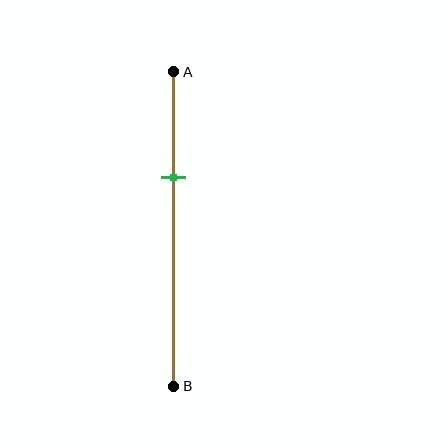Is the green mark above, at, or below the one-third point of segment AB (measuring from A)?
The green mark is approximately at the one-third point of segment AB.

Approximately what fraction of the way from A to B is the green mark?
The green mark is approximately 35% of the way from A to B.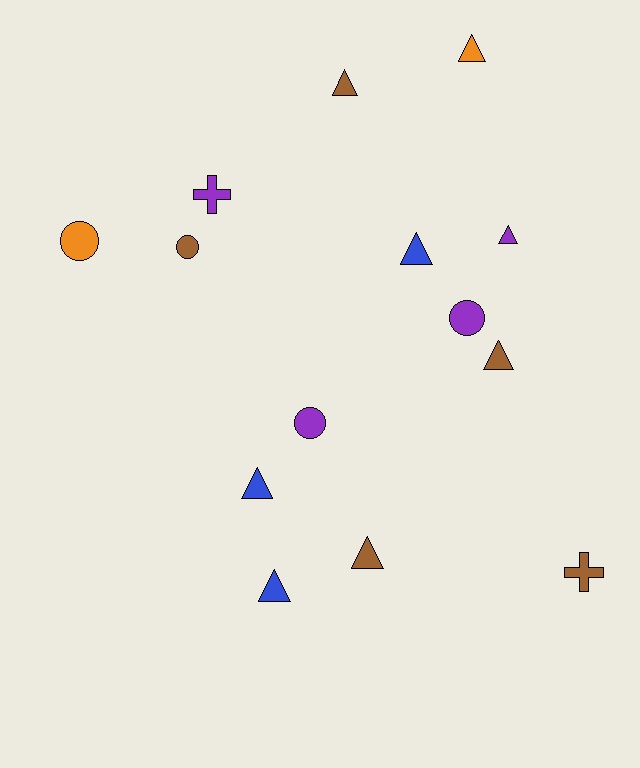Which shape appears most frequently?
Triangle, with 8 objects.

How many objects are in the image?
There are 14 objects.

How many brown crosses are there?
There is 1 brown cross.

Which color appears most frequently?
Brown, with 5 objects.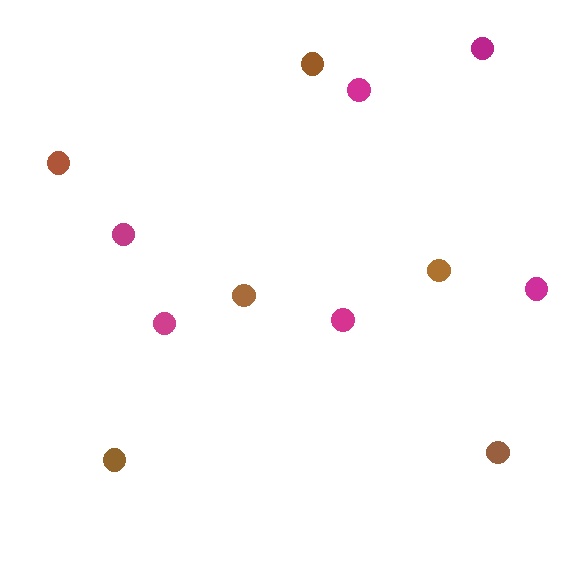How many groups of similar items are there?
There are 2 groups: one group of brown circles (6) and one group of magenta circles (6).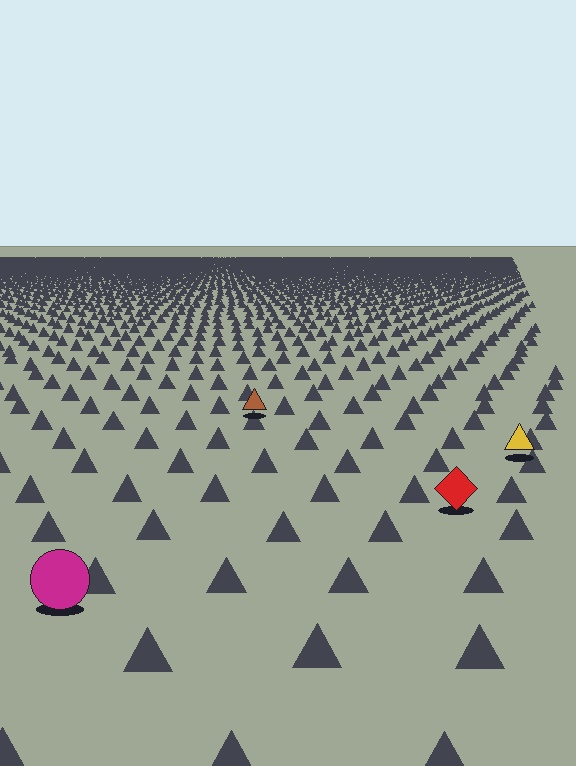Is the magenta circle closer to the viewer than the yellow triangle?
Yes. The magenta circle is closer — you can tell from the texture gradient: the ground texture is coarser near it.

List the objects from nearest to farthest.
From nearest to farthest: the magenta circle, the red diamond, the yellow triangle, the brown triangle.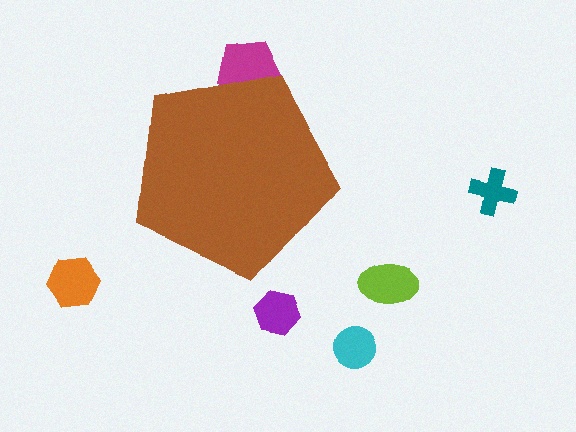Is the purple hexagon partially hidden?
No, the purple hexagon is fully visible.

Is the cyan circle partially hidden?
No, the cyan circle is fully visible.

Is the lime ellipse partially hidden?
No, the lime ellipse is fully visible.